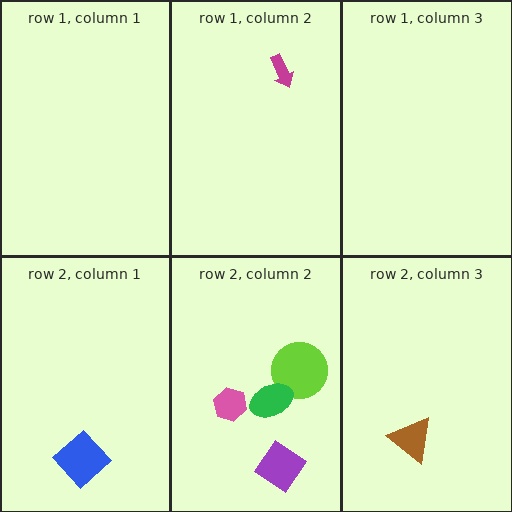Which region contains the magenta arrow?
The row 1, column 2 region.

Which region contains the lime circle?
The row 2, column 2 region.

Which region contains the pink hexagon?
The row 2, column 2 region.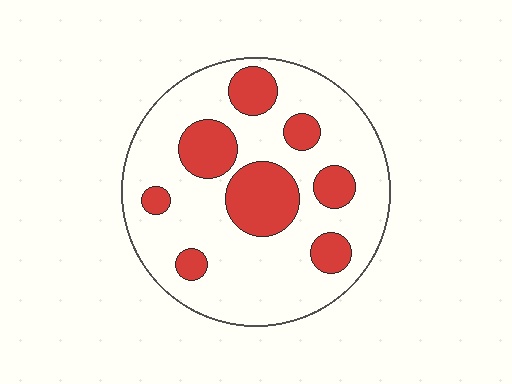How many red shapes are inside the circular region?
8.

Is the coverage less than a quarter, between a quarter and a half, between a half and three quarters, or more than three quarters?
Between a quarter and a half.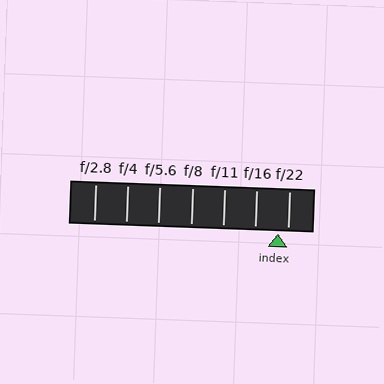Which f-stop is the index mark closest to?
The index mark is closest to f/22.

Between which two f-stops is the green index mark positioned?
The index mark is between f/16 and f/22.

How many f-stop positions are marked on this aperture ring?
There are 7 f-stop positions marked.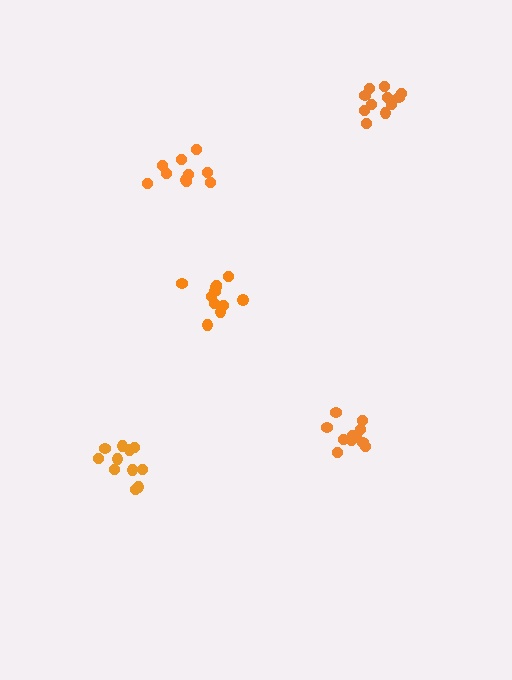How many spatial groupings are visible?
There are 5 spatial groupings.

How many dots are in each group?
Group 1: 11 dots, Group 2: 11 dots, Group 3: 11 dots, Group 4: 10 dots, Group 5: 11 dots (54 total).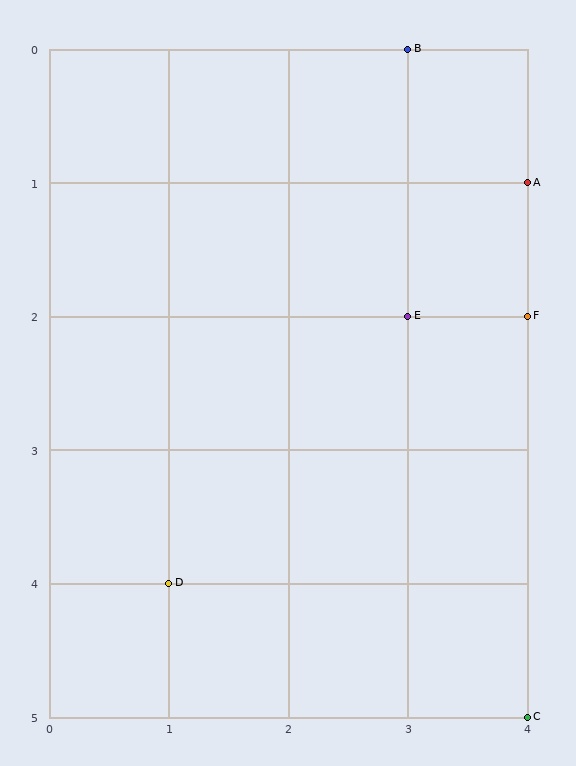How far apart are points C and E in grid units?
Points C and E are 1 column and 3 rows apart (about 3.2 grid units diagonally).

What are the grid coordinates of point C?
Point C is at grid coordinates (4, 5).